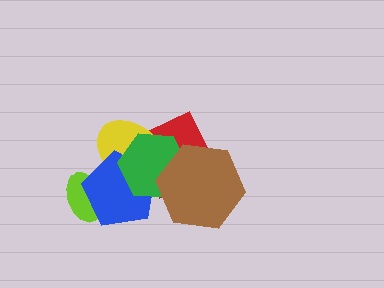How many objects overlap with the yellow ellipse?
4 objects overlap with the yellow ellipse.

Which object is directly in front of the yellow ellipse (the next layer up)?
The blue pentagon is directly in front of the yellow ellipse.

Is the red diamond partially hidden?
Yes, it is partially covered by another shape.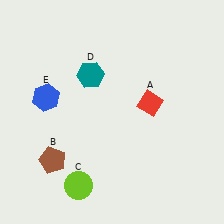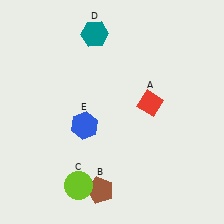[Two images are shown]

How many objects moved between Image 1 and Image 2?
3 objects moved between the two images.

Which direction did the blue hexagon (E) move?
The blue hexagon (E) moved right.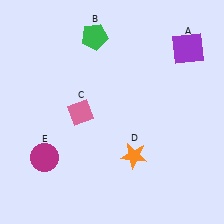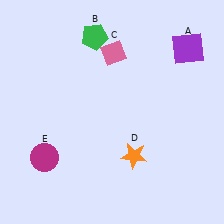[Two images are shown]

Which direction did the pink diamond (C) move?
The pink diamond (C) moved up.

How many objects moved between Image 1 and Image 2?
1 object moved between the two images.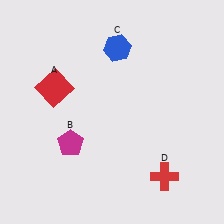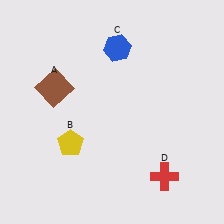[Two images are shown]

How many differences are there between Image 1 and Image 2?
There are 2 differences between the two images.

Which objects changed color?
A changed from red to brown. B changed from magenta to yellow.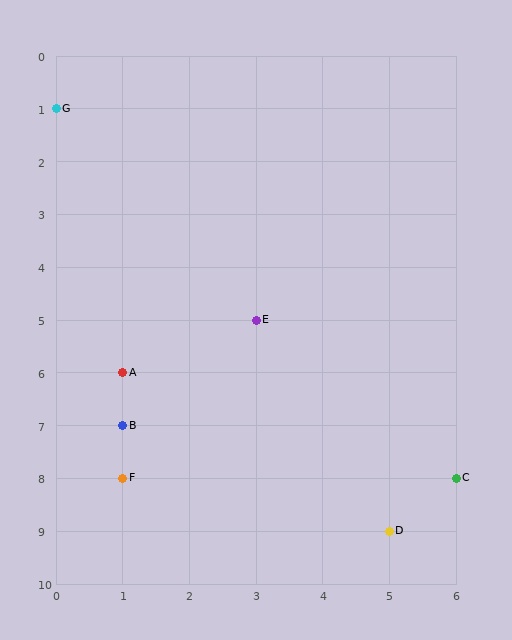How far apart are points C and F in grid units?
Points C and F are 5 columns apart.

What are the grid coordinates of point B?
Point B is at grid coordinates (1, 7).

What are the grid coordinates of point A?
Point A is at grid coordinates (1, 6).